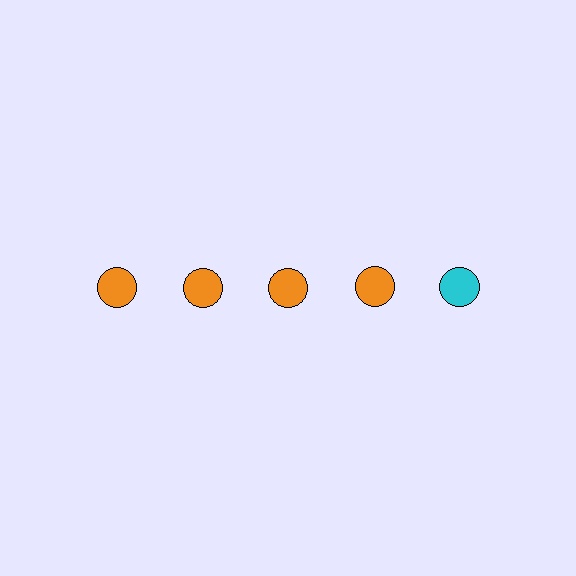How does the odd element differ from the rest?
It has a different color: cyan instead of orange.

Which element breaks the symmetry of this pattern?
The cyan circle in the top row, rightmost column breaks the symmetry. All other shapes are orange circles.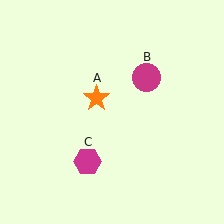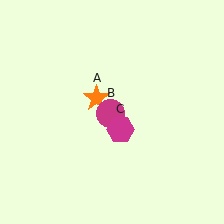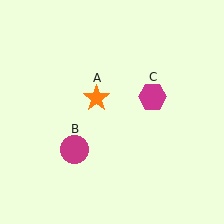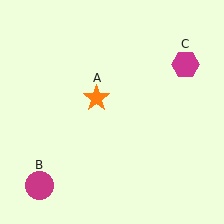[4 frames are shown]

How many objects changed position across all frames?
2 objects changed position: magenta circle (object B), magenta hexagon (object C).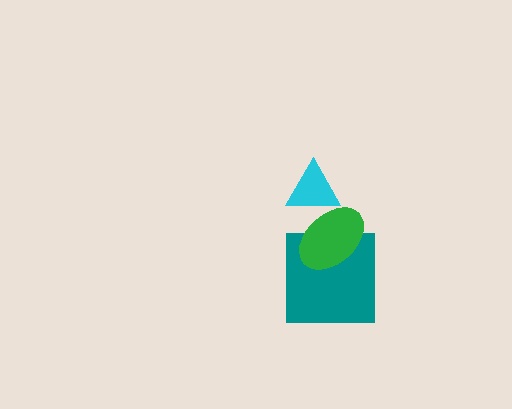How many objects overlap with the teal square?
1 object overlaps with the teal square.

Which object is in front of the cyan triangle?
The green ellipse is in front of the cyan triangle.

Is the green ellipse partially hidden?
No, no other shape covers it.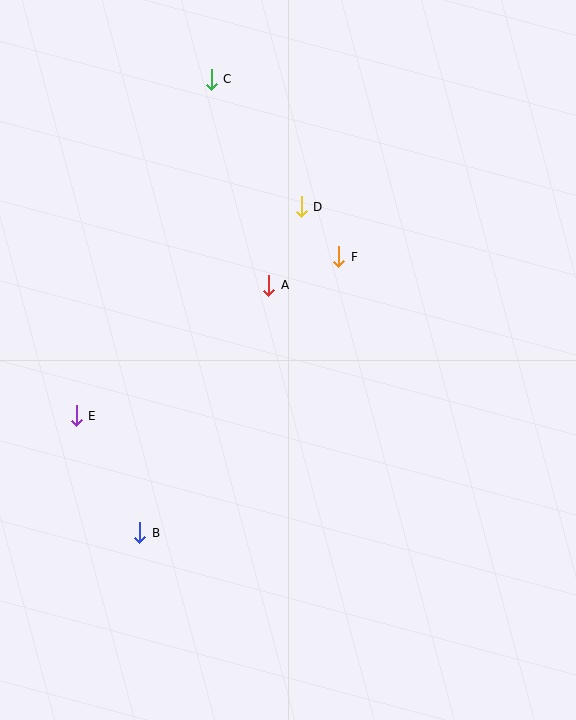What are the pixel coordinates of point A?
Point A is at (269, 285).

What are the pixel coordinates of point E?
Point E is at (76, 416).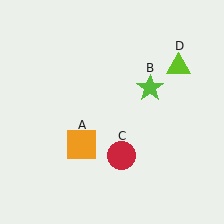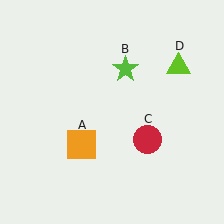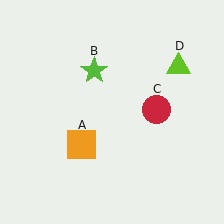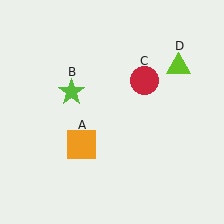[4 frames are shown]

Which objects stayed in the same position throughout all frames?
Orange square (object A) and lime triangle (object D) remained stationary.